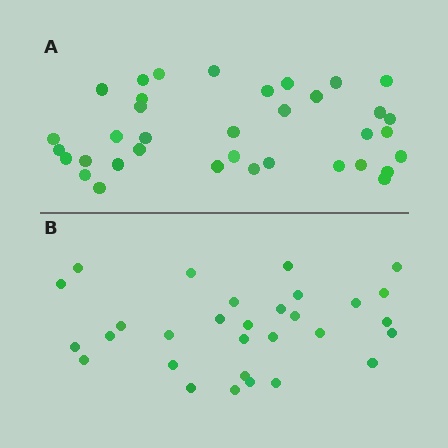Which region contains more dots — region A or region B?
Region A (the top region) has more dots.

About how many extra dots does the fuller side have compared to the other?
Region A has about 6 more dots than region B.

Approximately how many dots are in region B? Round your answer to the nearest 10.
About 30 dots.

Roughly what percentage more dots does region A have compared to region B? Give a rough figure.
About 20% more.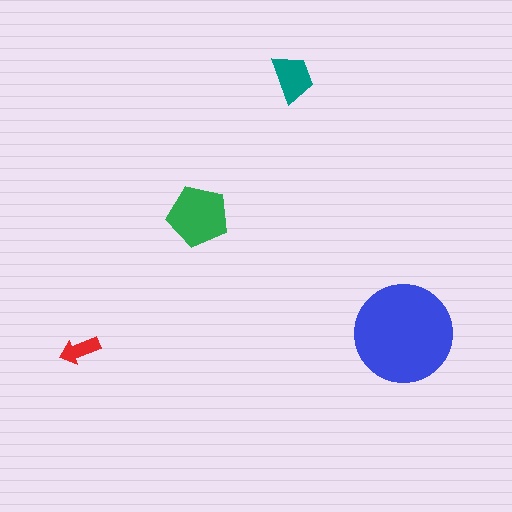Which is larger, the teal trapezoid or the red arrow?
The teal trapezoid.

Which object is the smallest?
The red arrow.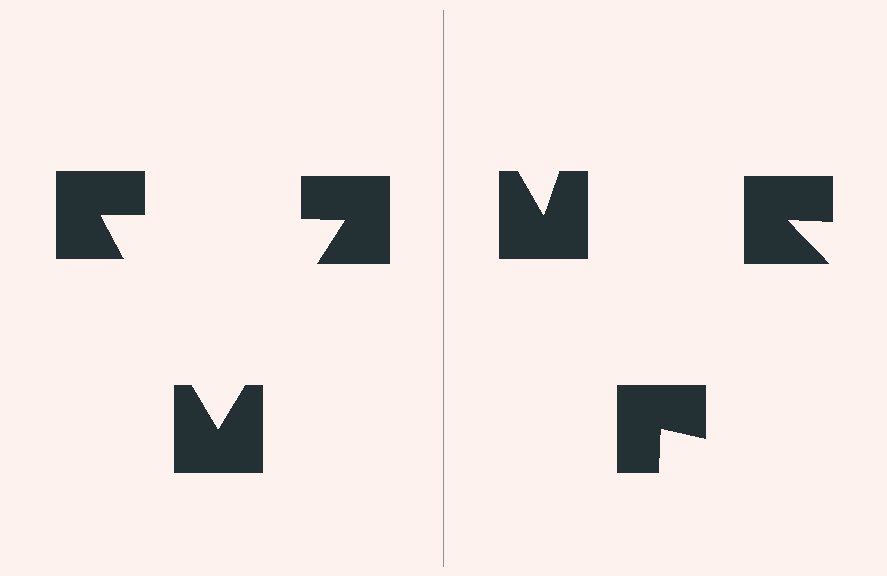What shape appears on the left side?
An illusory triangle.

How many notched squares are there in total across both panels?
6 — 3 on each side.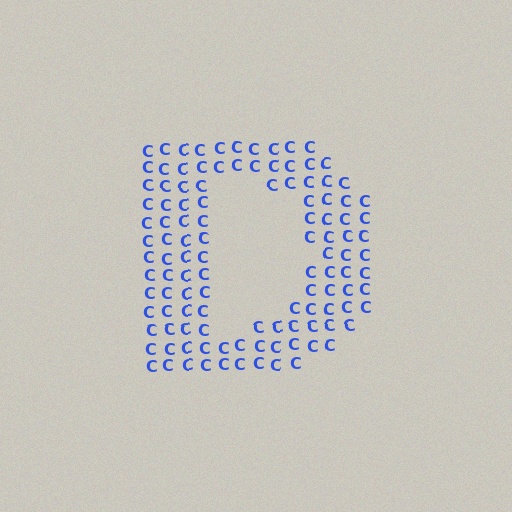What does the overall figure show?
The overall figure shows the letter D.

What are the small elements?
The small elements are letter C's.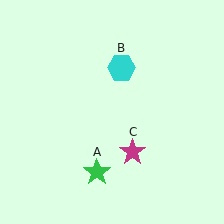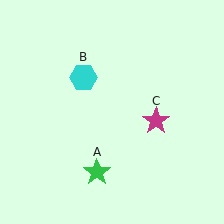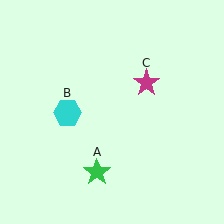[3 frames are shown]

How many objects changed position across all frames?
2 objects changed position: cyan hexagon (object B), magenta star (object C).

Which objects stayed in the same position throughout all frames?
Green star (object A) remained stationary.